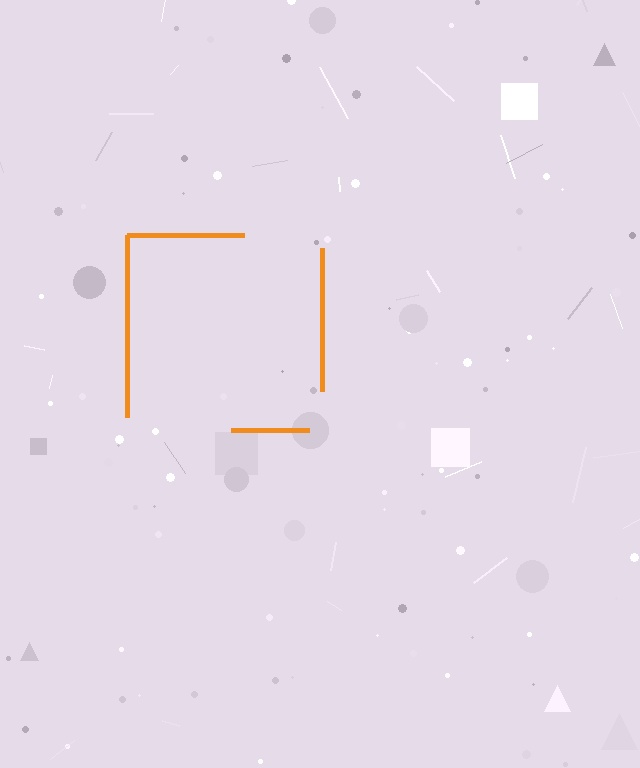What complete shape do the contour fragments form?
The contour fragments form a square.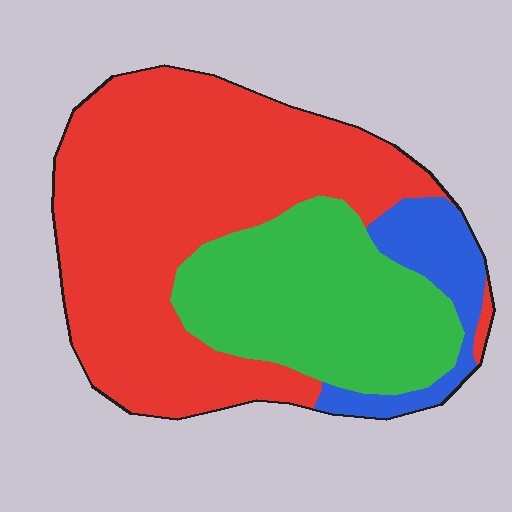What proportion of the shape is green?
Green takes up between a sixth and a third of the shape.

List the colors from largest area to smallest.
From largest to smallest: red, green, blue.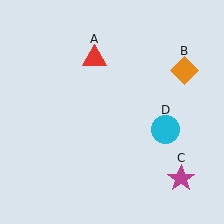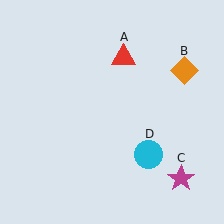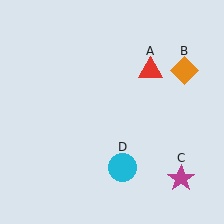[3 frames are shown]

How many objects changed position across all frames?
2 objects changed position: red triangle (object A), cyan circle (object D).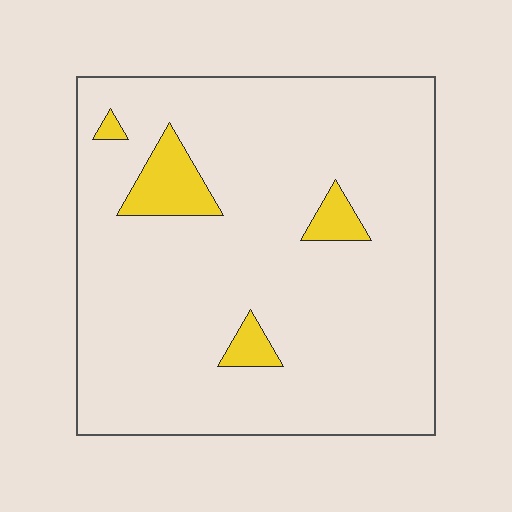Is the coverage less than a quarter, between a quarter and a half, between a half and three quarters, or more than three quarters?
Less than a quarter.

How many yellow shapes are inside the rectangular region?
4.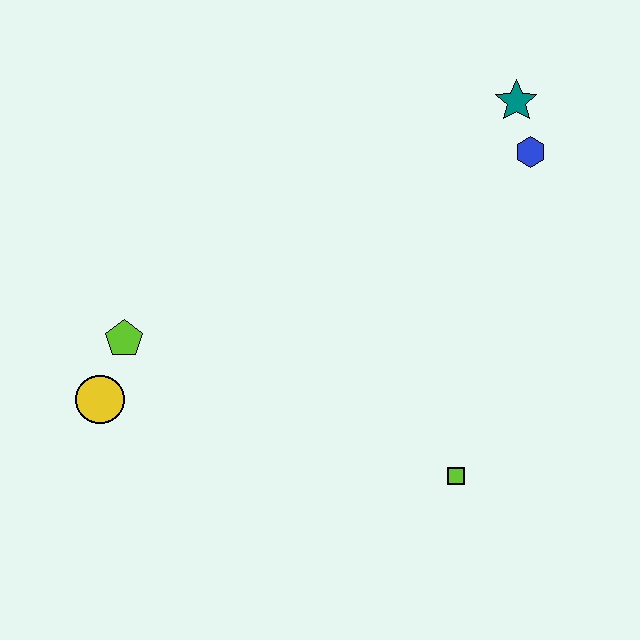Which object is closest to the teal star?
The blue hexagon is closest to the teal star.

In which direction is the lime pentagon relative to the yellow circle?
The lime pentagon is above the yellow circle.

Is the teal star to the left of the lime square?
No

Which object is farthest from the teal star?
The yellow circle is farthest from the teal star.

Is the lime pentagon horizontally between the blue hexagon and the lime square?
No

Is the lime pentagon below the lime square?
No